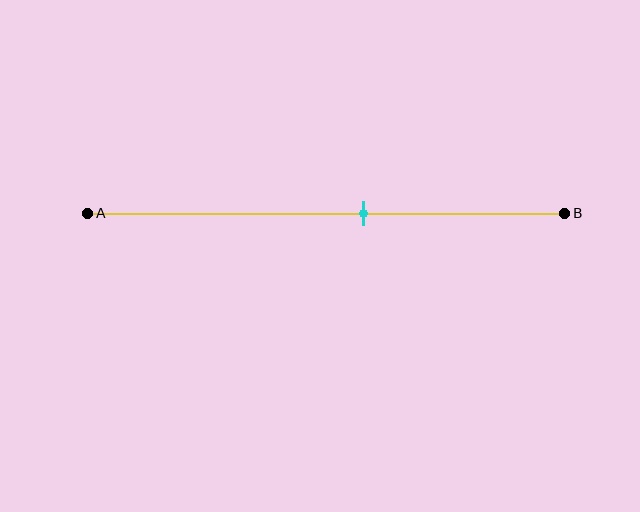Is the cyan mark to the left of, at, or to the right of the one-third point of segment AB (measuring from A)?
The cyan mark is to the right of the one-third point of segment AB.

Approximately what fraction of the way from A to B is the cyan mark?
The cyan mark is approximately 60% of the way from A to B.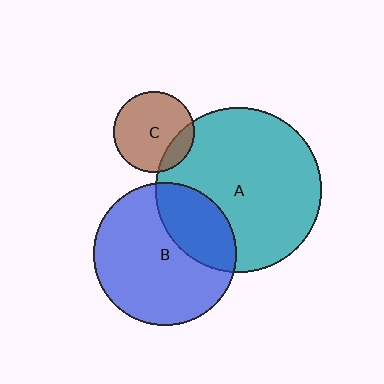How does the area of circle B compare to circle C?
Approximately 3.1 times.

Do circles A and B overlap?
Yes.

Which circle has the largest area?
Circle A (teal).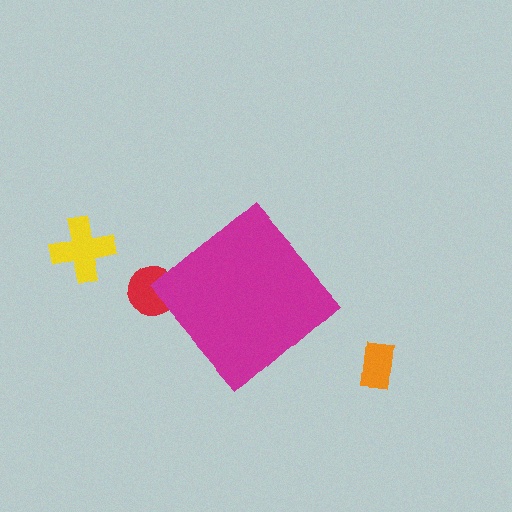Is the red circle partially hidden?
Yes, the red circle is partially hidden behind the magenta diamond.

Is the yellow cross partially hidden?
No, the yellow cross is fully visible.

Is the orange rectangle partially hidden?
No, the orange rectangle is fully visible.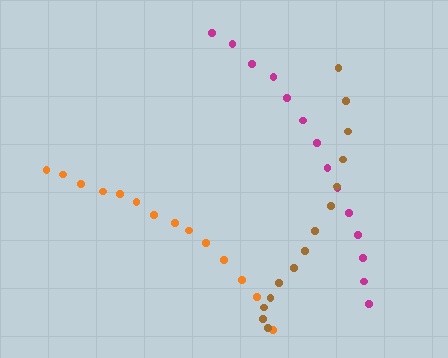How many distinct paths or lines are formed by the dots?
There are 3 distinct paths.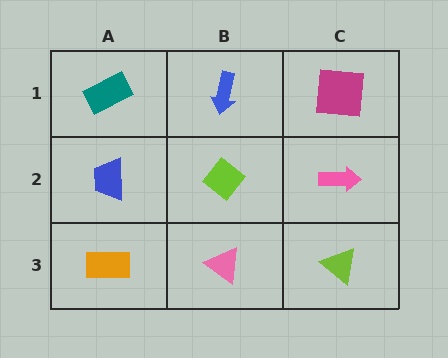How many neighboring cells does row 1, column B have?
3.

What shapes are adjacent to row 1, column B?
A lime diamond (row 2, column B), a teal rectangle (row 1, column A), a magenta square (row 1, column C).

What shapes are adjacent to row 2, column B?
A blue arrow (row 1, column B), a pink triangle (row 3, column B), a blue trapezoid (row 2, column A), a pink arrow (row 2, column C).